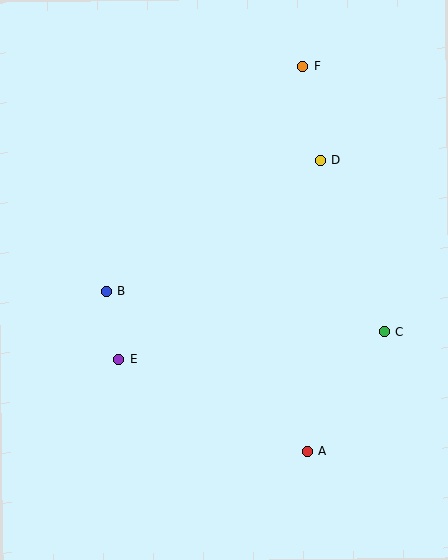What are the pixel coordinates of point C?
Point C is at (384, 332).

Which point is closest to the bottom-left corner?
Point E is closest to the bottom-left corner.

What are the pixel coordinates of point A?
Point A is at (307, 451).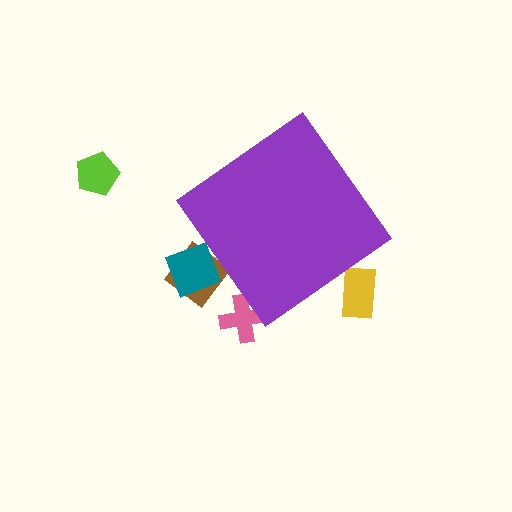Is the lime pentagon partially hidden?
No, the lime pentagon is fully visible.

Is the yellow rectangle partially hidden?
Yes, the yellow rectangle is partially hidden behind the purple diamond.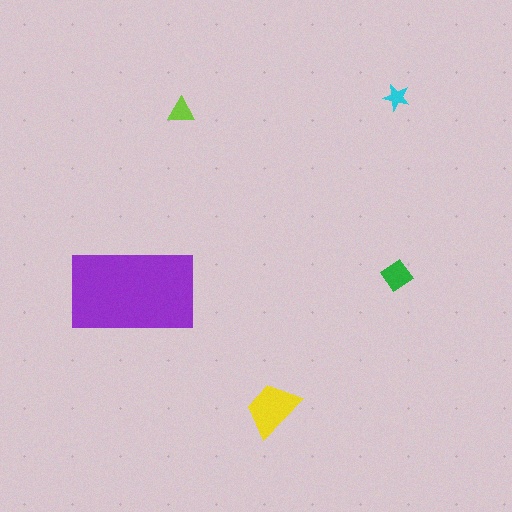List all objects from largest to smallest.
The purple rectangle, the yellow trapezoid, the green diamond, the lime triangle, the cyan star.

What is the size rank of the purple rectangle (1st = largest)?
1st.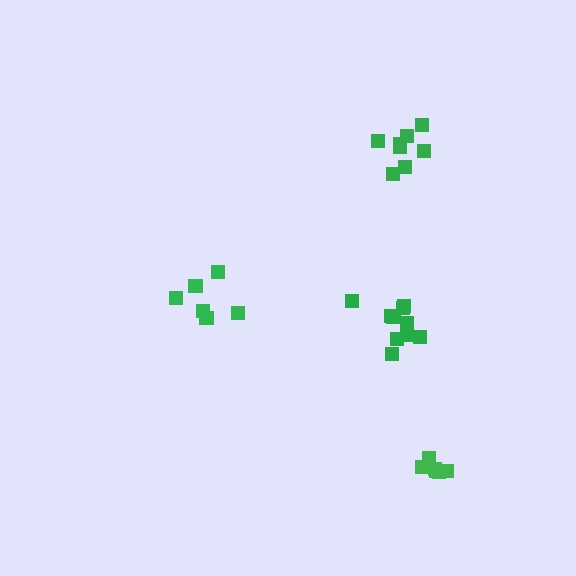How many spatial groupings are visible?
There are 4 spatial groupings.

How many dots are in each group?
Group 1: 8 dots, Group 2: 10 dots, Group 3: 6 dots, Group 4: 6 dots (30 total).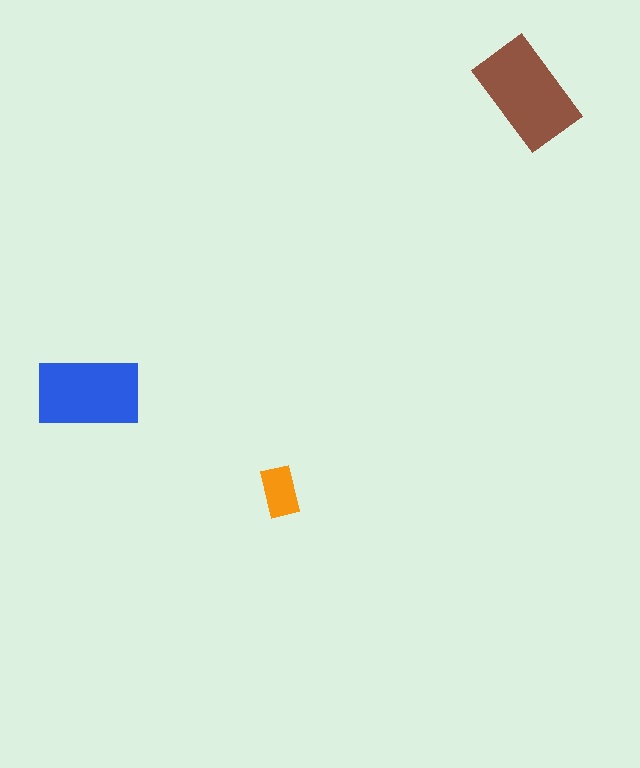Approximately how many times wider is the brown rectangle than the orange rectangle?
About 2 times wider.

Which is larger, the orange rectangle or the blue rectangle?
The blue one.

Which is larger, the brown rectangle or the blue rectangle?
The brown one.